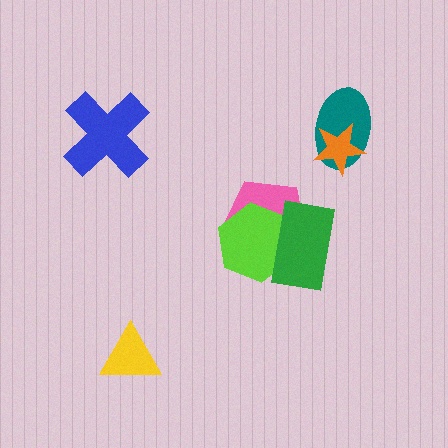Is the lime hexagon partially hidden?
Yes, it is partially covered by another shape.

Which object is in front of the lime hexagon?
The green rectangle is in front of the lime hexagon.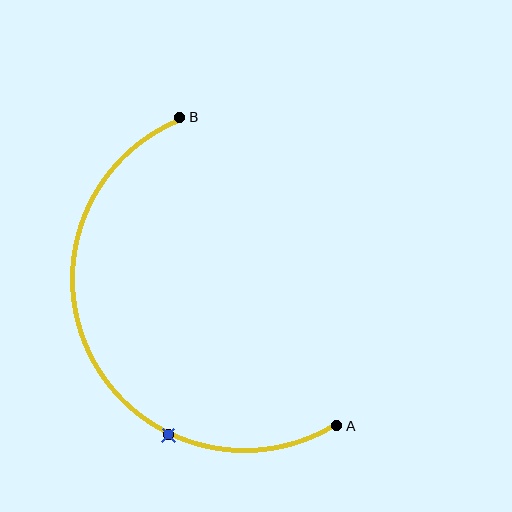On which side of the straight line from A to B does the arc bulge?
The arc bulges to the left of the straight line connecting A and B.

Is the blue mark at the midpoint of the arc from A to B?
No. The blue mark lies on the arc but is closer to endpoint A. The arc midpoint would be at the point on the curve equidistant along the arc from both A and B.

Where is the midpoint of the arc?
The arc midpoint is the point on the curve farthest from the straight line joining A and B. It sits to the left of that line.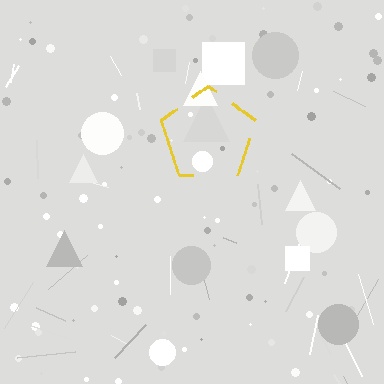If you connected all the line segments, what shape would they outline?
They would outline a pentagon.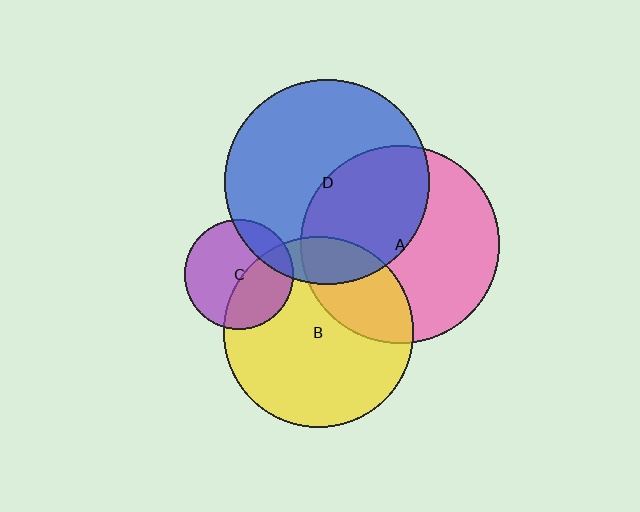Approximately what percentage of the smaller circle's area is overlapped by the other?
Approximately 20%.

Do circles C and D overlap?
Yes.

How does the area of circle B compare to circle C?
Approximately 3.0 times.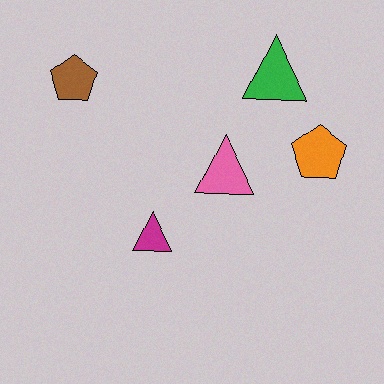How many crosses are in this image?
There are no crosses.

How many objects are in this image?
There are 5 objects.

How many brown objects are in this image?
There is 1 brown object.